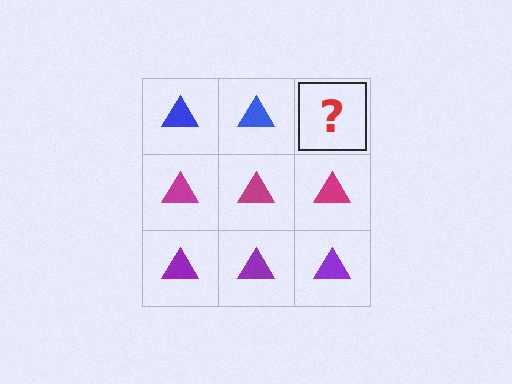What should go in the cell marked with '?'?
The missing cell should contain a blue triangle.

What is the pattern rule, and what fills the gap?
The rule is that each row has a consistent color. The gap should be filled with a blue triangle.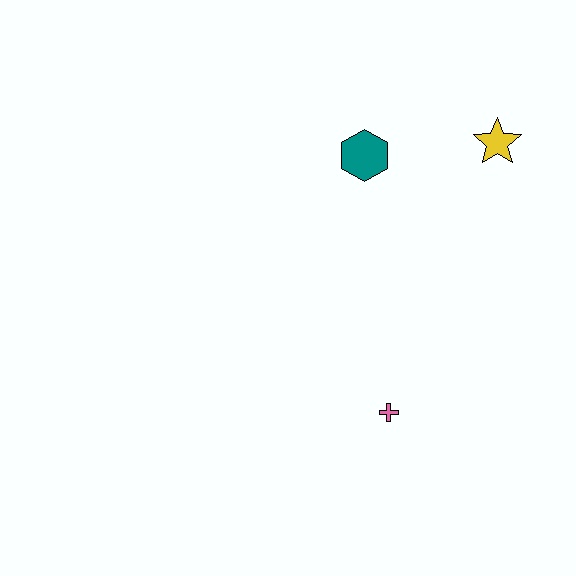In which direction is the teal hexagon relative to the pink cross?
The teal hexagon is above the pink cross.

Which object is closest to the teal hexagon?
The yellow star is closest to the teal hexagon.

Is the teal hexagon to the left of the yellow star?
Yes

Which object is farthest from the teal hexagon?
The pink cross is farthest from the teal hexagon.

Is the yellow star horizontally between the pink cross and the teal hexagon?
No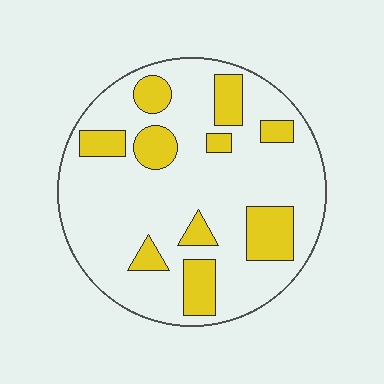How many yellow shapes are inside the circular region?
10.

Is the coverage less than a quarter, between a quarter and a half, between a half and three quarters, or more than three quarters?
Less than a quarter.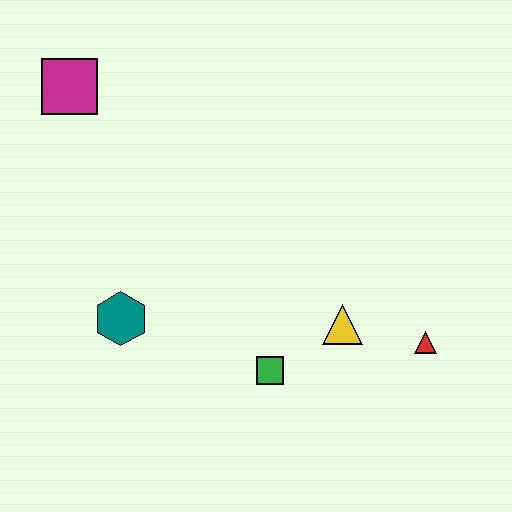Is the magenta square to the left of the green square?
Yes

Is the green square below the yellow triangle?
Yes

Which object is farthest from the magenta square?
The red triangle is farthest from the magenta square.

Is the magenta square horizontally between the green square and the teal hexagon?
No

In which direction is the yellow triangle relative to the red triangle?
The yellow triangle is to the left of the red triangle.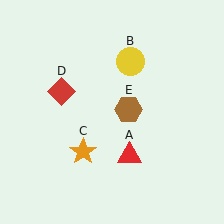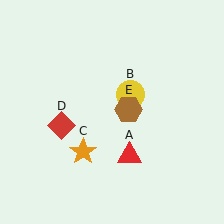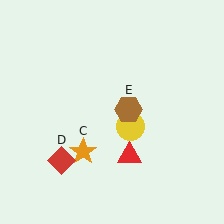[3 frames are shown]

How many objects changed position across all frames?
2 objects changed position: yellow circle (object B), red diamond (object D).